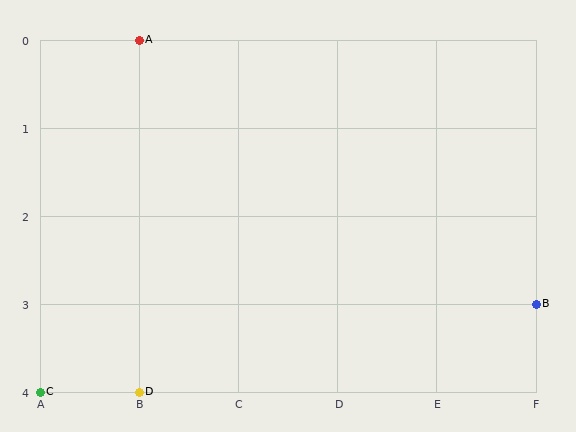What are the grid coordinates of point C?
Point C is at grid coordinates (A, 4).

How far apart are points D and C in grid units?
Points D and C are 1 column apart.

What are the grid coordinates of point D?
Point D is at grid coordinates (B, 4).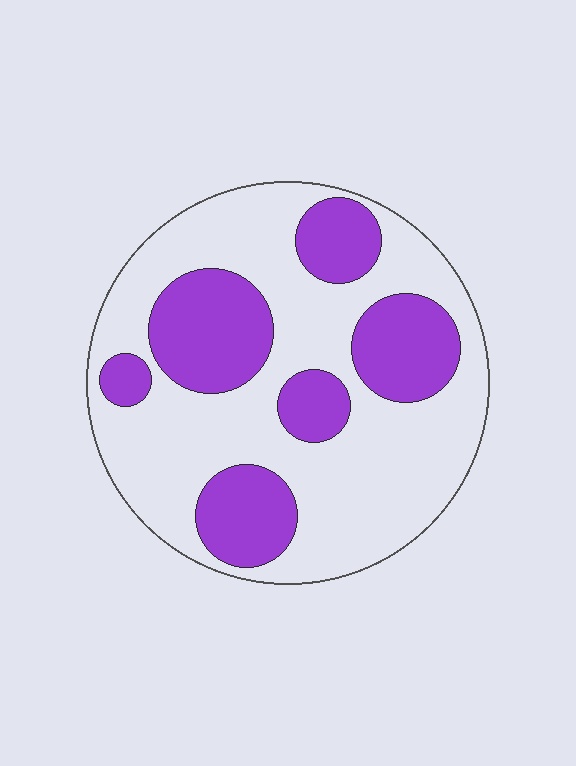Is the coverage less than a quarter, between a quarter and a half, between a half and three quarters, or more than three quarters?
Between a quarter and a half.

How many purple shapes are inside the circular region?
6.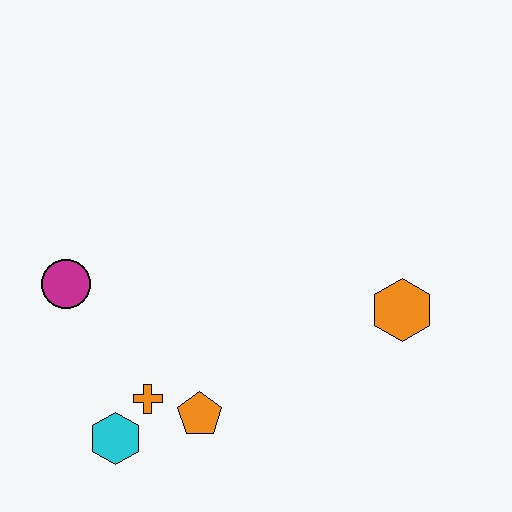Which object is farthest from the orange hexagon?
The magenta circle is farthest from the orange hexagon.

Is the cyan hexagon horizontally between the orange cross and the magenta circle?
Yes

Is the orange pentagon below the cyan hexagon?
No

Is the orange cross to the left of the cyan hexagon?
No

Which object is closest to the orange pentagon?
The orange cross is closest to the orange pentagon.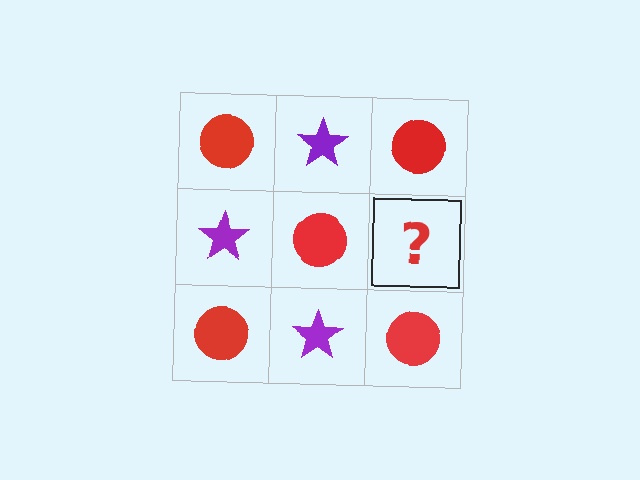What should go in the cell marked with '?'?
The missing cell should contain a purple star.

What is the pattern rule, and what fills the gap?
The rule is that it alternates red circle and purple star in a checkerboard pattern. The gap should be filled with a purple star.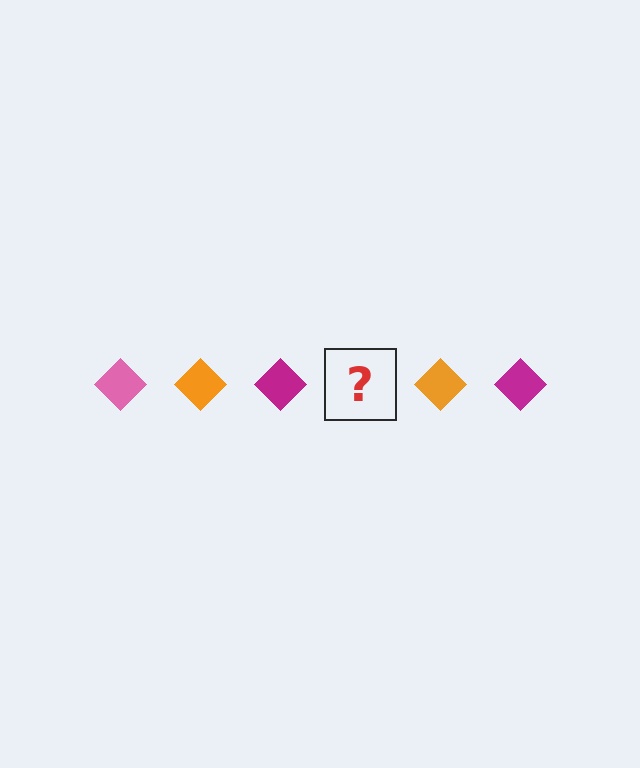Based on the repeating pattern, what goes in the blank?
The blank should be a pink diamond.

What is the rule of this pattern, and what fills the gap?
The rule is that the pattern cycles through pink, orange, magenta diamonds. The gap should be filled with a pink diamond.